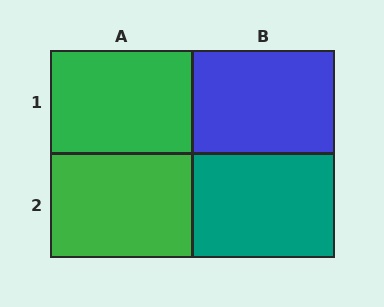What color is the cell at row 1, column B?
Blue.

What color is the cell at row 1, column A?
Green.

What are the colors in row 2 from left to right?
Green, teal.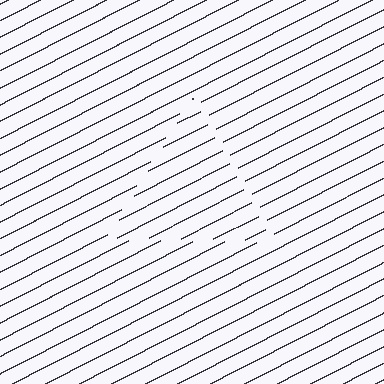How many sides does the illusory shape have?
3 sides — the line-ends trace a triangle.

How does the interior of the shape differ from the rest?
The interior of the shape contains the same grating, shifted by half a period — the contour is defined by the phase discontinuity where line-ends from the inner and outer gratings abut.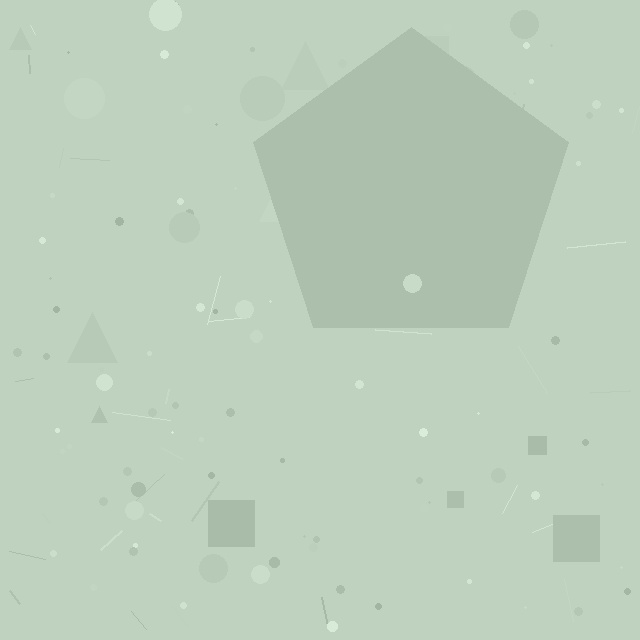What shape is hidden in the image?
A pentagon is hidden in the image.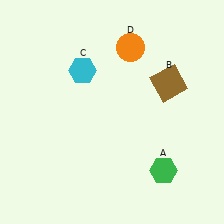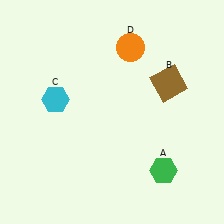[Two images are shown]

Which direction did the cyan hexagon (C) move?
The cyan hexagon (C) moved down.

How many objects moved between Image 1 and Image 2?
1 object moved between the two images.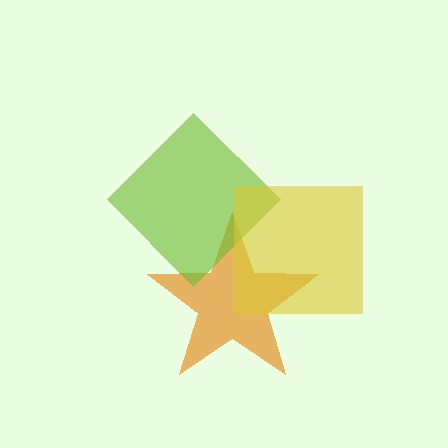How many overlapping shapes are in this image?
There are 3 overlapping shapes in the image.